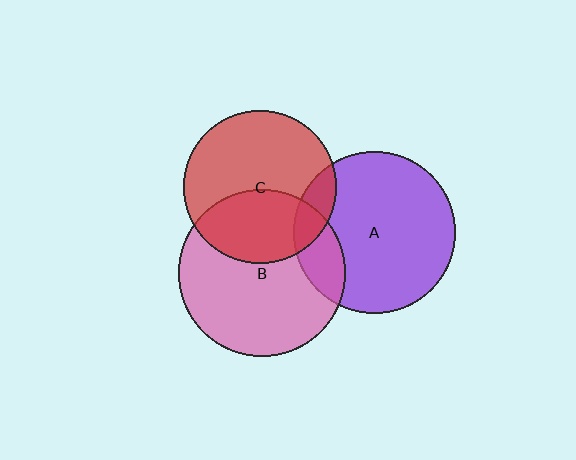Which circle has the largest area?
Circle B (pink).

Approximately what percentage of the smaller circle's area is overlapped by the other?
Approximately 40%.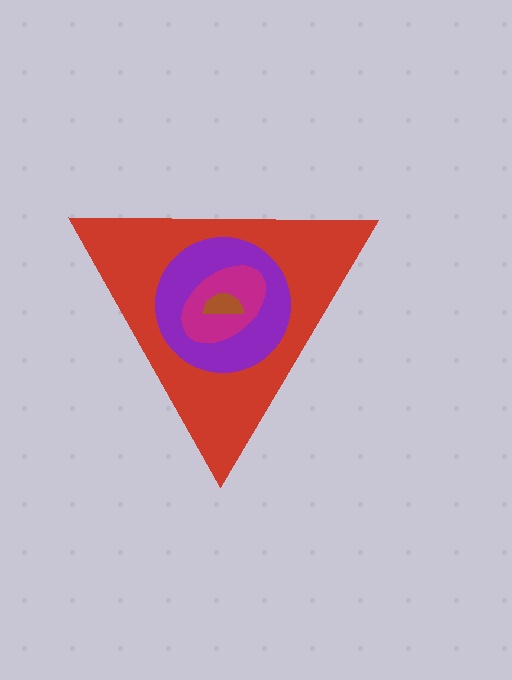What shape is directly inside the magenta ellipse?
The brown semicircle.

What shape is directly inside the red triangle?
The purple circle.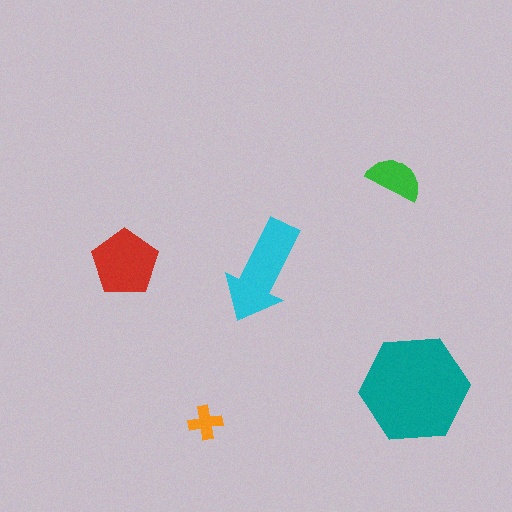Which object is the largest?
The teal hexagon.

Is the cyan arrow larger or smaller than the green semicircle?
Larger.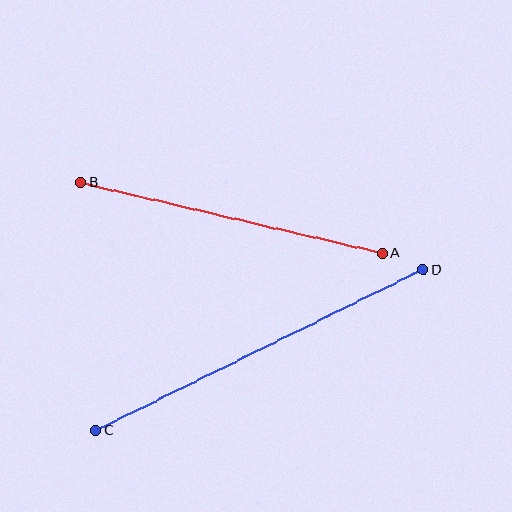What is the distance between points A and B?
The distance is approximately 309 pixels.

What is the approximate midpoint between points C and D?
The midpoint is at approximately (260, 350) pixels.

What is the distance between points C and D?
The distance is approximately 364 pixels.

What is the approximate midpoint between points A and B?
The midpoint is at approximately (232, 218) pixels.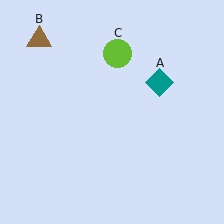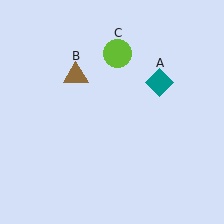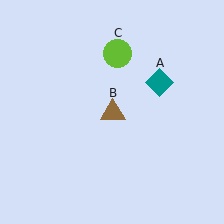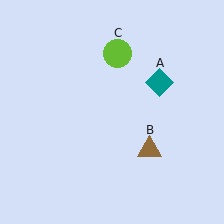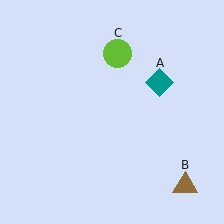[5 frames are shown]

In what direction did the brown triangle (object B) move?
The brown triangle (object B) moved down and to the right.